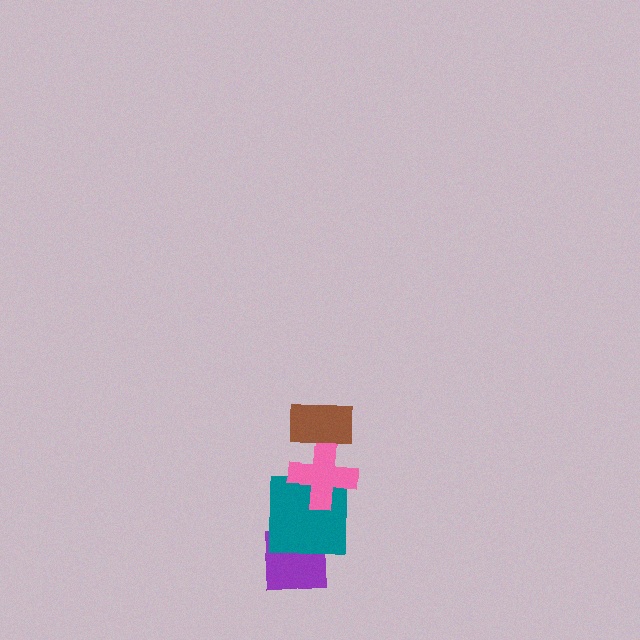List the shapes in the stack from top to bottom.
From top to bottom: the brown rectangle, the pink cross, the teal square, the purple square.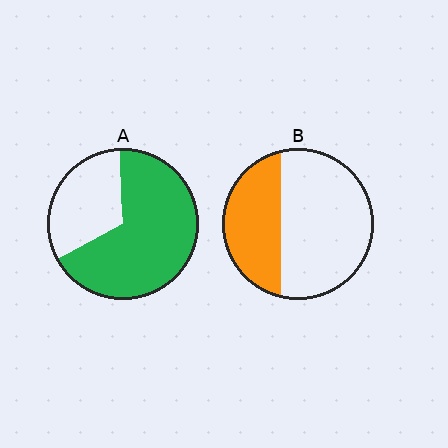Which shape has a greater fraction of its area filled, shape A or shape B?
Shape A.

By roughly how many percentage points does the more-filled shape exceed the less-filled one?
By roughly 30 percentage points (A over B).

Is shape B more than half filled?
No.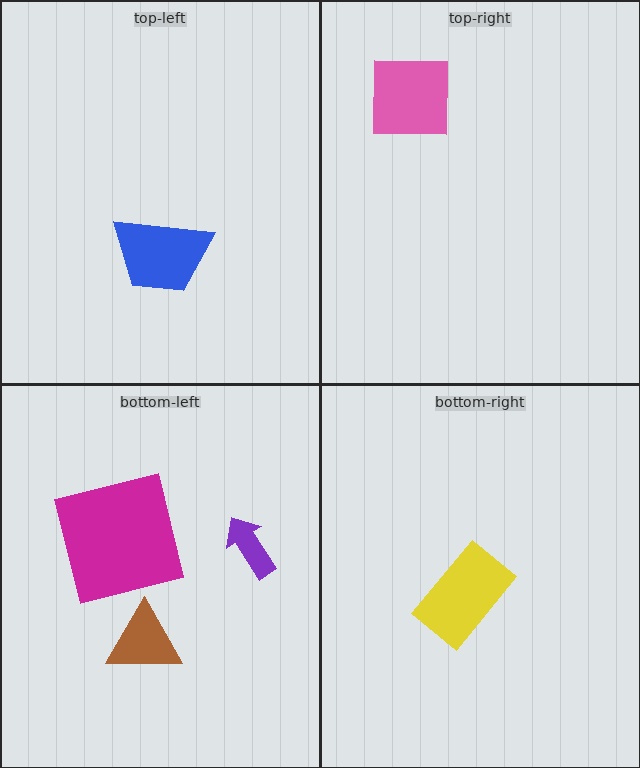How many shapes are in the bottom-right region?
1.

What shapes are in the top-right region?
The pink square.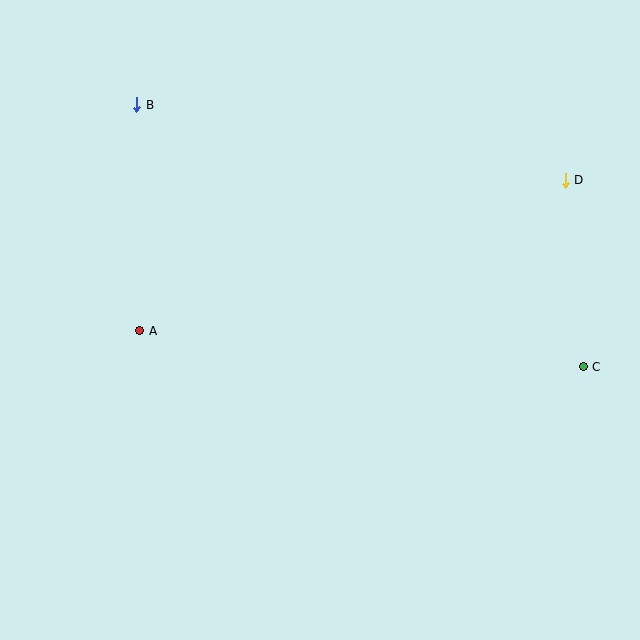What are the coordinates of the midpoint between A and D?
The midpoint between A and D is at (352, 256).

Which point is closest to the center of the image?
Point A at (140, 331) is closest to the center.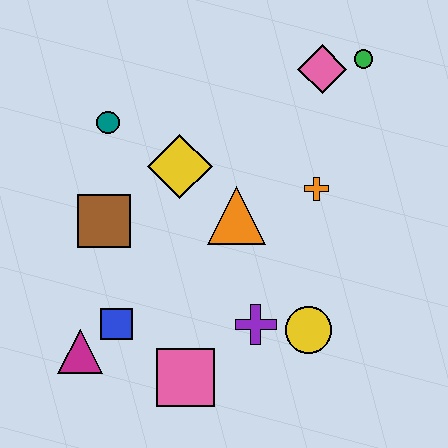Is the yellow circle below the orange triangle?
Yes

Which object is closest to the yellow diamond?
The orange triangle is closest to the yellow diamond.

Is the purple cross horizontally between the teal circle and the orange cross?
Yes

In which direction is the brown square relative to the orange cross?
The brown square is to the left of the orange cross.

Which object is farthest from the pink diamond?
The magenta triangle is farthest from the pink diamond.